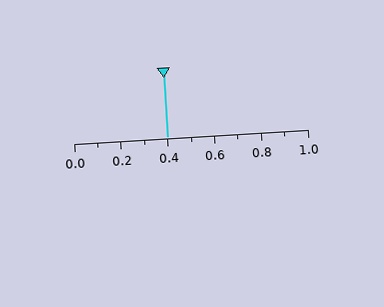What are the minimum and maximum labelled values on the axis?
The axis runs from 0.0 to 1.0.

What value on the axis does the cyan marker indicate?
The marker indicates approximately 0.4.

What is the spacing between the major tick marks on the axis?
The major ticks are spaced 0.2 apart.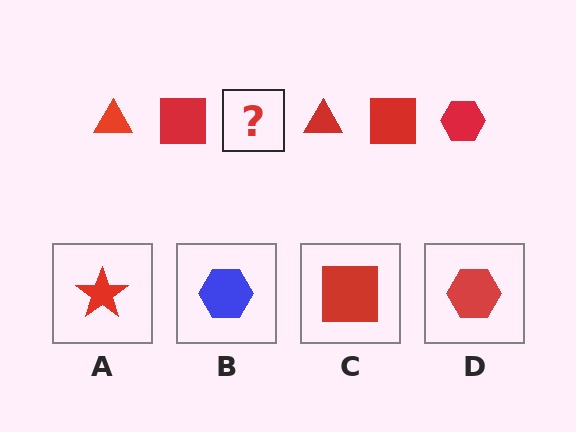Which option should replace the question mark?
Option D.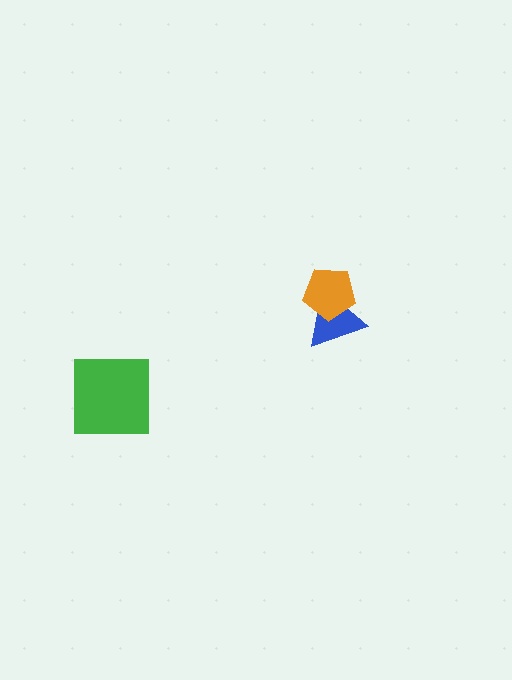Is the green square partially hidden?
No, no other shape covers it.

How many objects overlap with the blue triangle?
1 object overlaps with the blue triangle.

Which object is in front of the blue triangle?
The orange pentagon is in front of the blue triangle.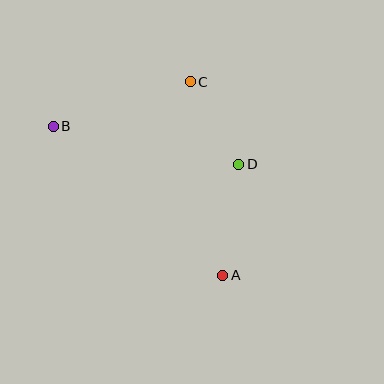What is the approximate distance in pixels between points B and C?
The distance between B and C is approximately 144 pixels.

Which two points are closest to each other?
Points C and D are closest to each other.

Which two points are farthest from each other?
Points A and B are farthest from each other.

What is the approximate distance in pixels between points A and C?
The distance between A and C is approximately 197 pixels.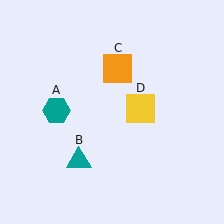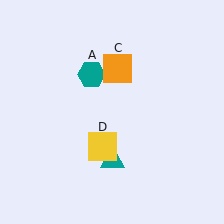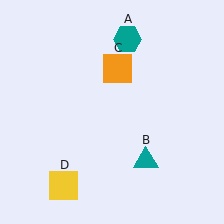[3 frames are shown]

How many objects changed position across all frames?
3 objects changed position: teal hexagon (object A), teal triangle (object B), yellow square (object D).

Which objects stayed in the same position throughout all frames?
Orange square (object C) remained stationary.